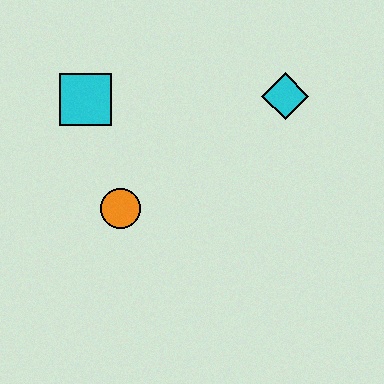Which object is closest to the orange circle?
The cyan square is closest to the orange circle.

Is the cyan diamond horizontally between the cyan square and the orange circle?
No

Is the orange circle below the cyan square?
Yes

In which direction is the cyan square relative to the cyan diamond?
The cyan square is to the left of the cyan diamond.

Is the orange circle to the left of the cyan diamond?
Yes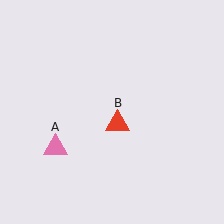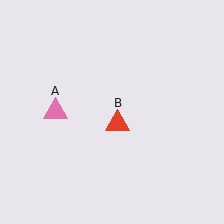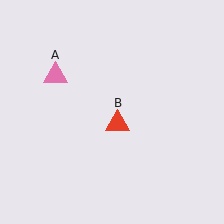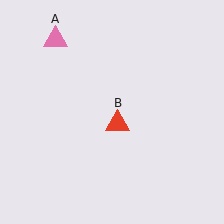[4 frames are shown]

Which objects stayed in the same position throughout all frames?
Red triangle (object B) remained stationary.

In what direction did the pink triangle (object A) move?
The pink triangle (object A) moved up.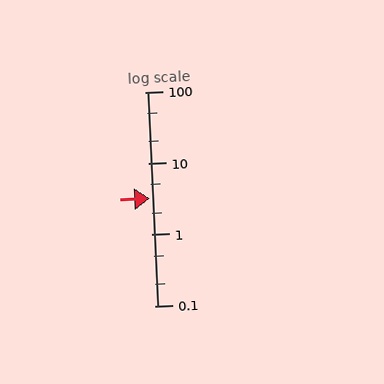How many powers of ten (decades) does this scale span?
The scale spans 3 decades, from 0.1 to 100.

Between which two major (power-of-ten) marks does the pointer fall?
The pointer is between 1 and 10.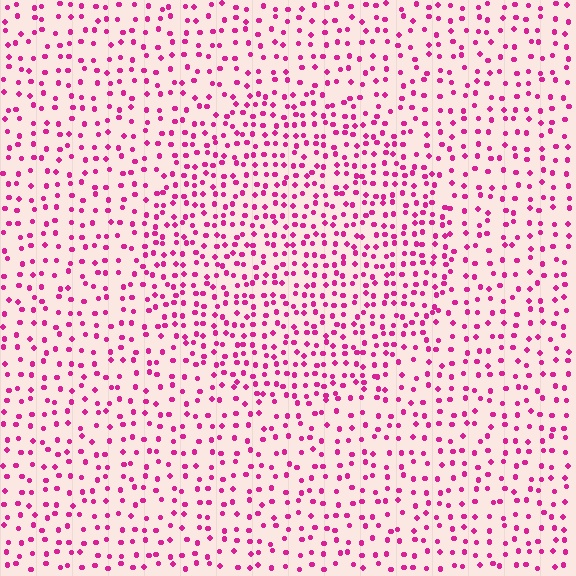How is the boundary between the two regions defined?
The boundary is defined by a change in element density (approximately 1.6x ratio). All elements are the same color, size, and shape.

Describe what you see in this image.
The image contains small magenta elements arranged at two different densities. A circle-shaped region is visible where the elements are more densely packed than the surrounding area.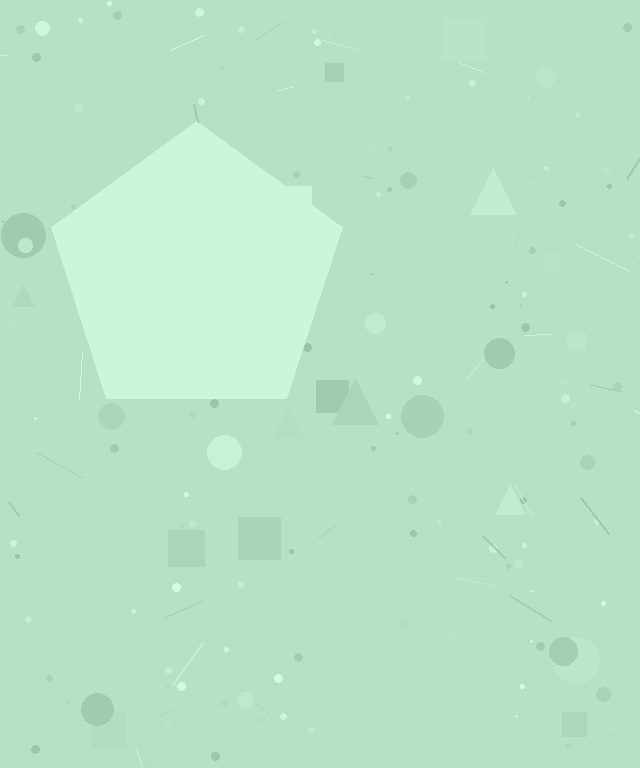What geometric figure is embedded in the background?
A pentagon is embedded in the background.